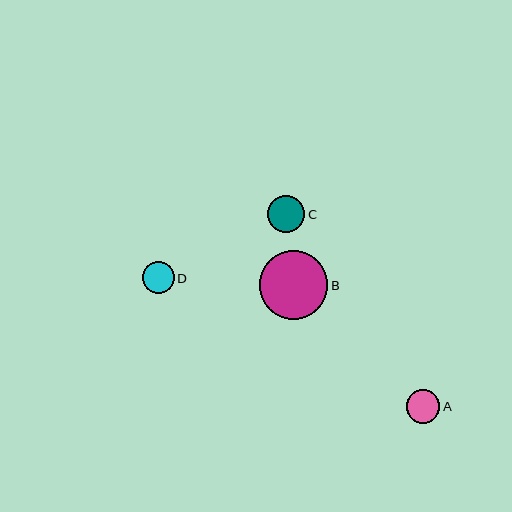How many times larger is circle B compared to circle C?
Circle B is approximately 1.8 times the size of circle C.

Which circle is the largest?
Circle B is the largest with a size of approximately 69 pixels.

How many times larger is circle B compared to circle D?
Circle B is approximately 2.2 times the size of circle D.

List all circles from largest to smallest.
From largest to smallest: B, C, A, D.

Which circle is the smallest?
Circle D is the smallest with a size of approximately 32 pixels.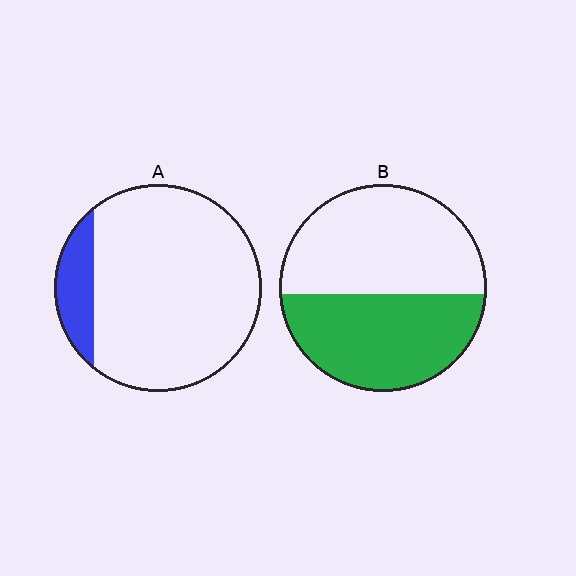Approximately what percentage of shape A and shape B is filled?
A is approximately 15% and B is approximately 45%.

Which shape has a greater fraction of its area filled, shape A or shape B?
Shape B.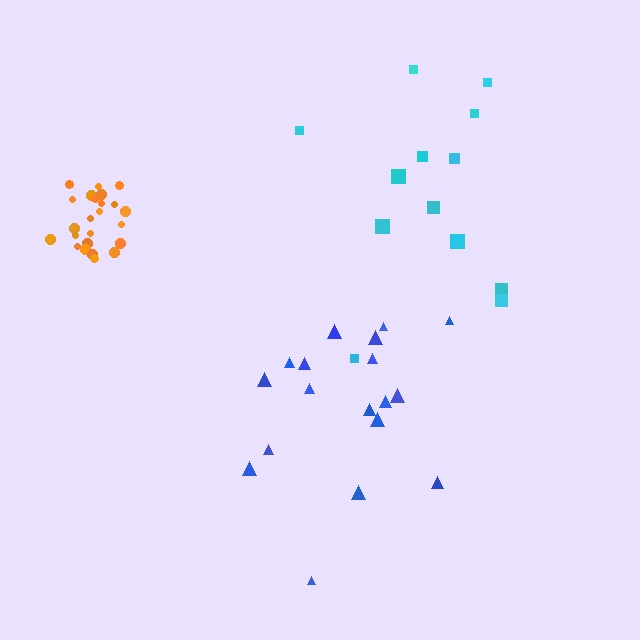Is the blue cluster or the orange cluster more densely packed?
Orange.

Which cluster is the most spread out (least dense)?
Cyan.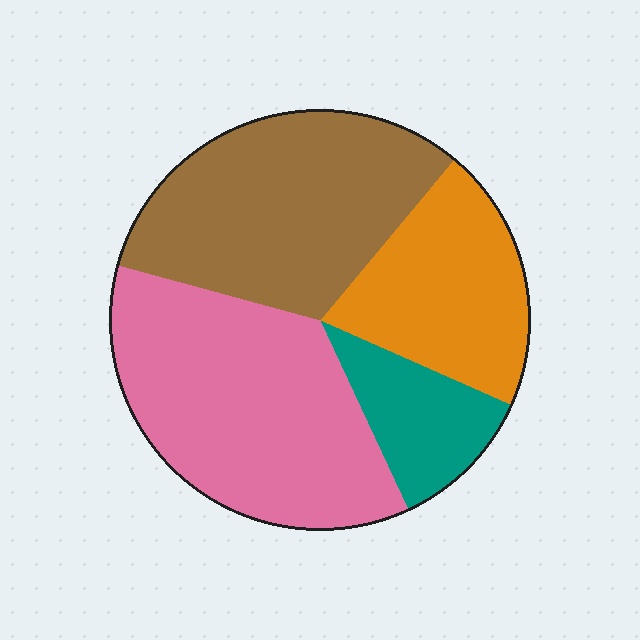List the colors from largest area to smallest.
From largest to smallest: pink, brown, orange, teal.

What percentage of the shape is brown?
Brown takes up about one third (1/3) of the shape.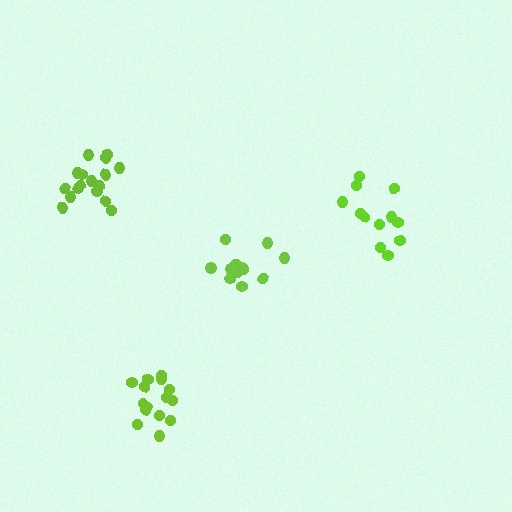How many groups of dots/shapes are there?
There are 4 groups.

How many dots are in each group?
Group 1: 12 dots, Group 2: 17 dots, Group 3: 15 dots, Group 4: 13 dots (57 total).